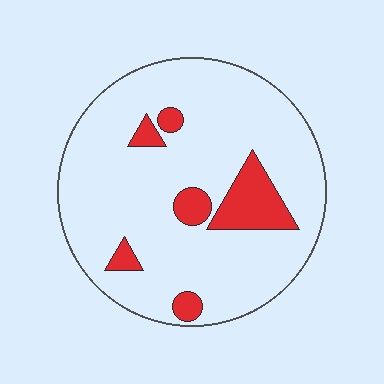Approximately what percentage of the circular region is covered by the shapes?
Approximately 15%.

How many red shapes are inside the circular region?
6.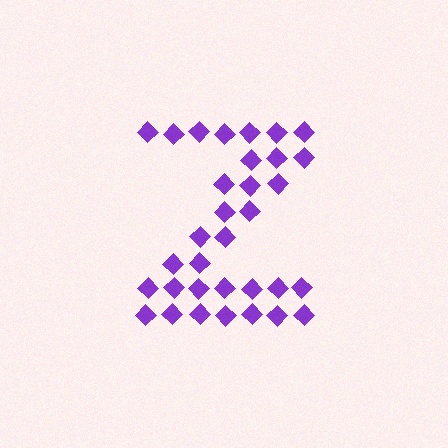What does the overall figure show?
The overall figure shows the letter Z.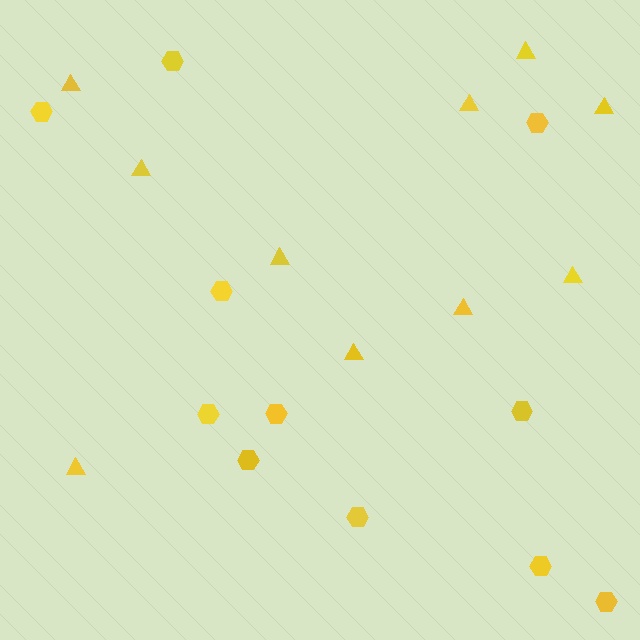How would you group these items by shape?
There are 2 groups: one group of hexagons (11) and one group of triangles (10).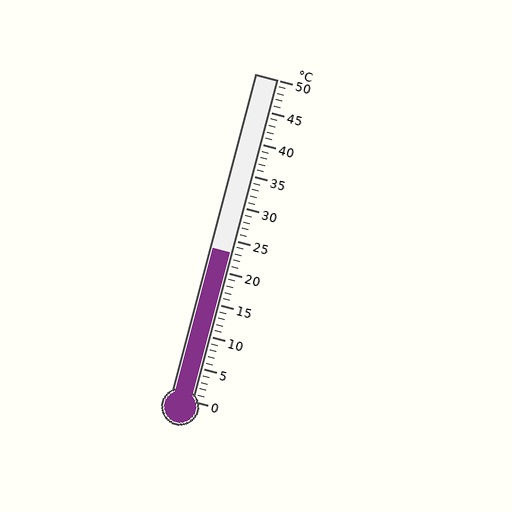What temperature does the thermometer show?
The thermometer shows approximately 23°C.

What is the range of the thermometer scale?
The thermometer scale ranges from 0°C to 50°C.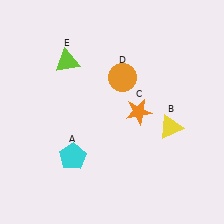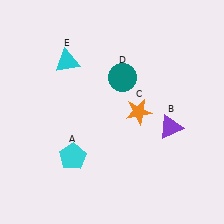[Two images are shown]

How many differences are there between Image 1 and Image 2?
There are 3 differences between the two images.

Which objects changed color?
B changed from yellow to purple. D changed from orange to teal. E changed from lime to cyan.